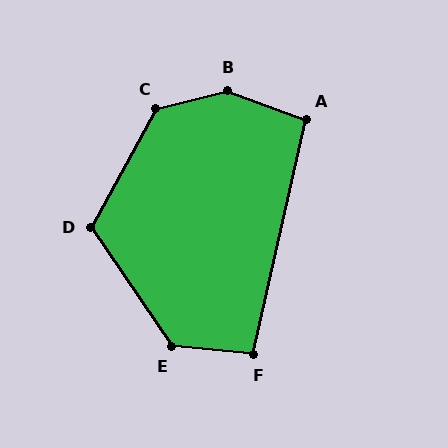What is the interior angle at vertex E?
Approximately 129 degrees (obtuse).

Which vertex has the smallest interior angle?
A, at approximately 97 degrees.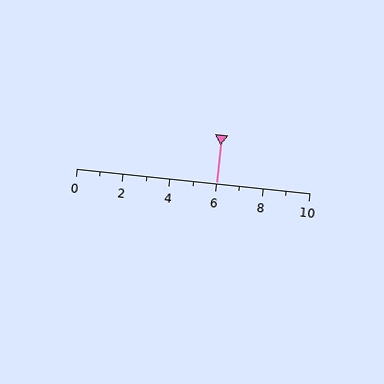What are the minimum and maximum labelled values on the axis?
The axis runs from 0 to 10.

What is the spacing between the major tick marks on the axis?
The major ticks are spaced 2 apart.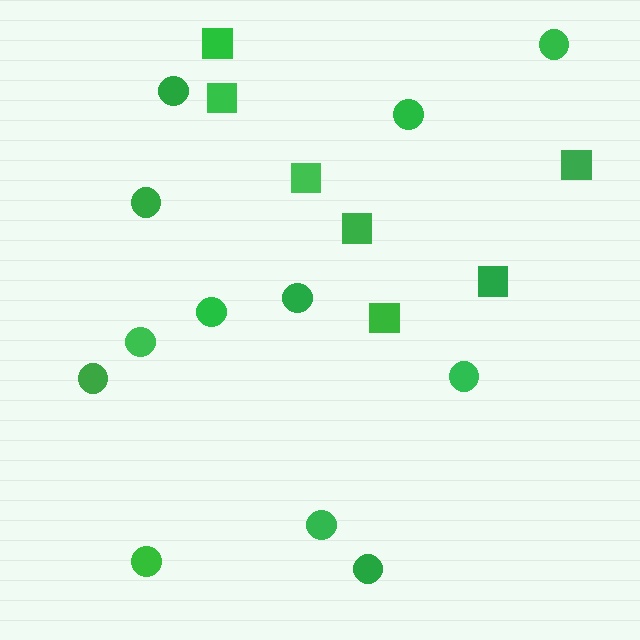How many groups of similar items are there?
There are 2 groups: one group of circles (12) and one group of squares (7).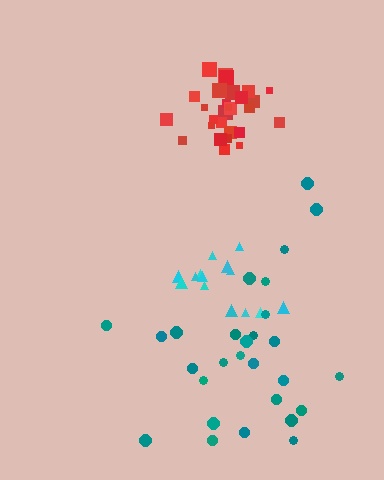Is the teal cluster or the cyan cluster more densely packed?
Cyan.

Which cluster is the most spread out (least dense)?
Teal.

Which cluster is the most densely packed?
Red.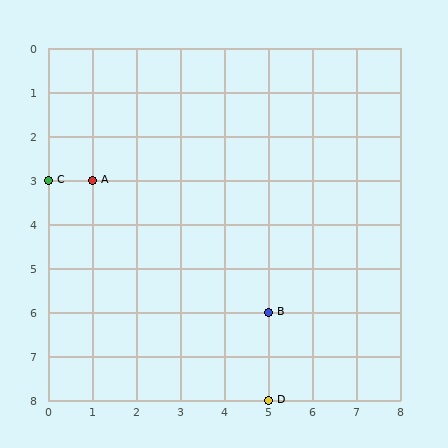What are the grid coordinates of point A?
Point A is at grid coordinates (1, 3).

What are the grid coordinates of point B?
Point B is at grid coordinates (5, 6).